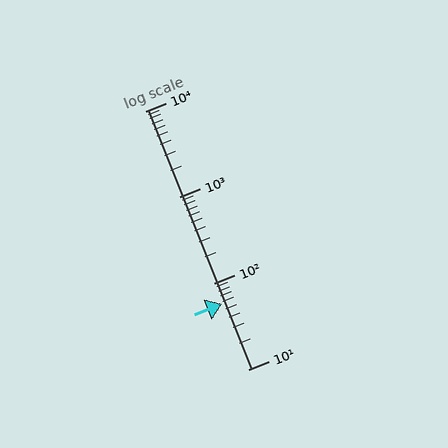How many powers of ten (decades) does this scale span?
The scale spans 3 decades, from 10 to 10000.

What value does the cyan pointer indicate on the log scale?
The pointer indicates approximately 58.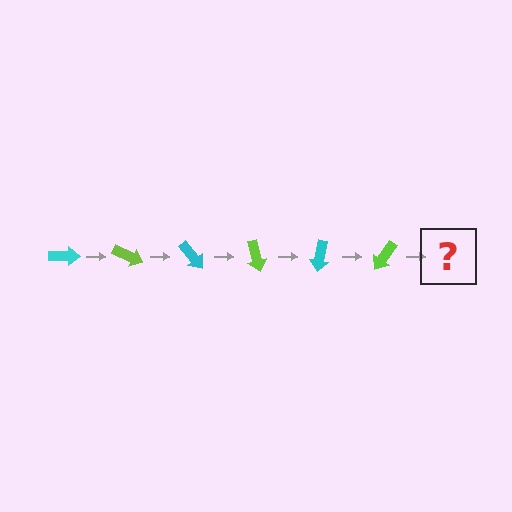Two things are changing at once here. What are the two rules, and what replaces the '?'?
The two rules are that it rotates 25 degrees each step and the color cycles through cyan and lime. The '?' should be a cyan arrow, rotated 150 degrees from the start.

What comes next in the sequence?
The next element should be a cyan arrow, rotated 150 degrees from the start.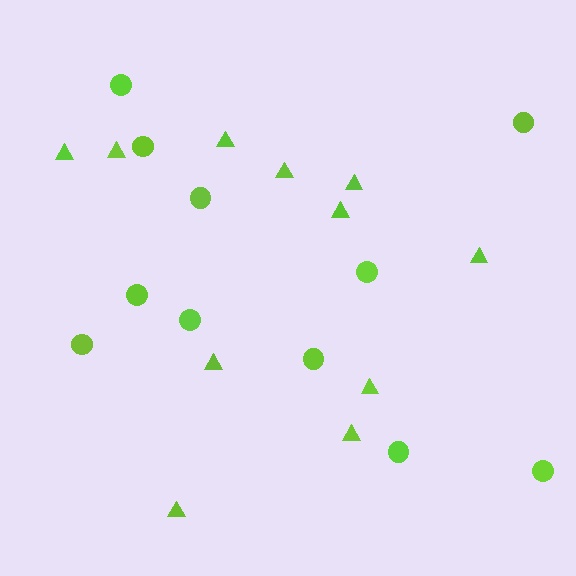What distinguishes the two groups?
There are 2 groups: one group of triangles (11) and one group of circles (11).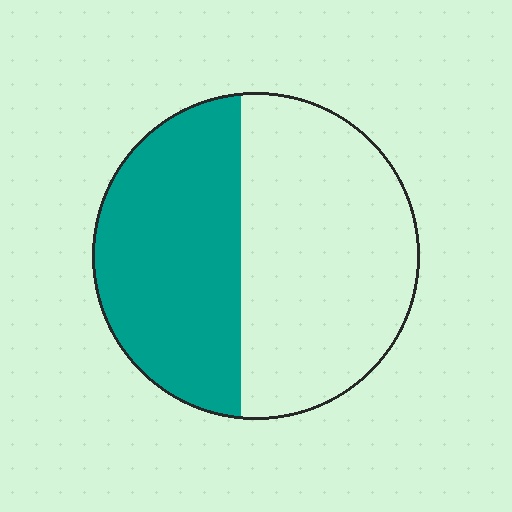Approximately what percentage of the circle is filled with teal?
Approximately 45%.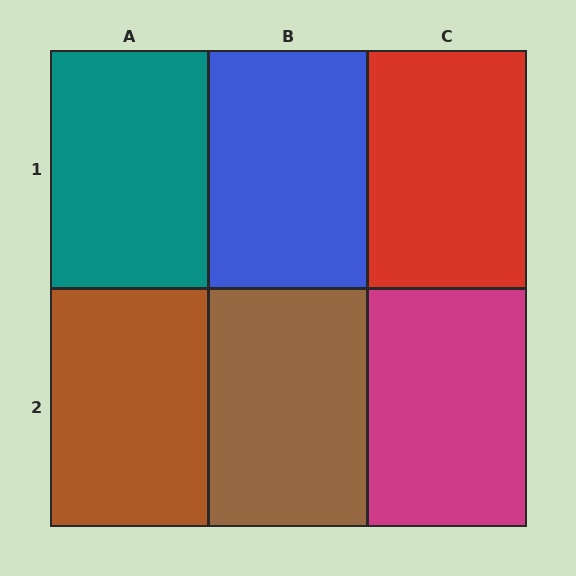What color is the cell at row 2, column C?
Magenta.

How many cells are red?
1 cell is red.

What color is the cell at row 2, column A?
Brown.